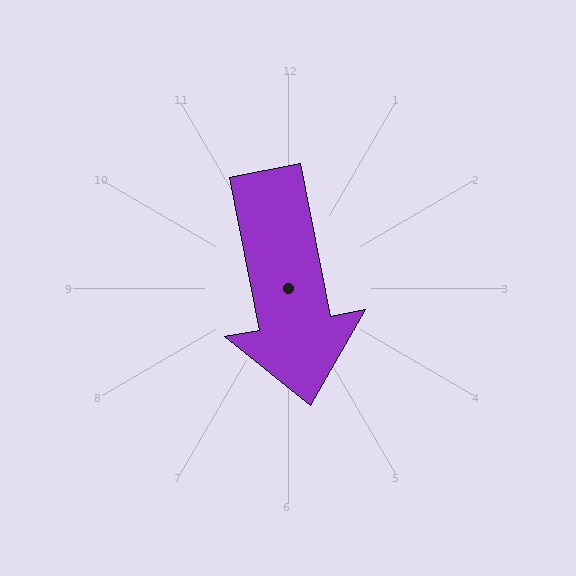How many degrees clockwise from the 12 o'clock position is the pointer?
Approximately 169 degrees.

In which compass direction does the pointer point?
South.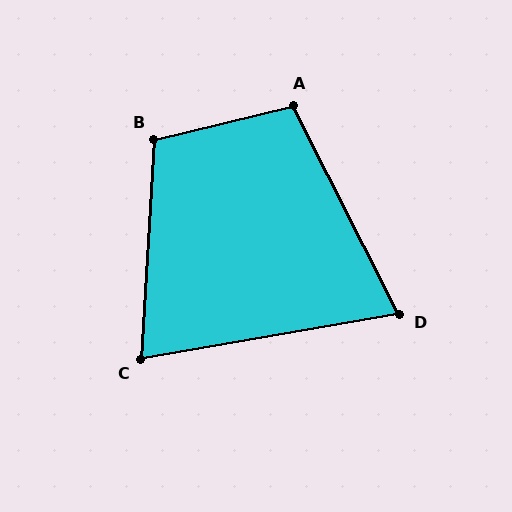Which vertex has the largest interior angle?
B, at approximately 107 degrees.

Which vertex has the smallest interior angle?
D, at approximately 73 degrees.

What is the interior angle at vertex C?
Approximately 77 degrees (acute).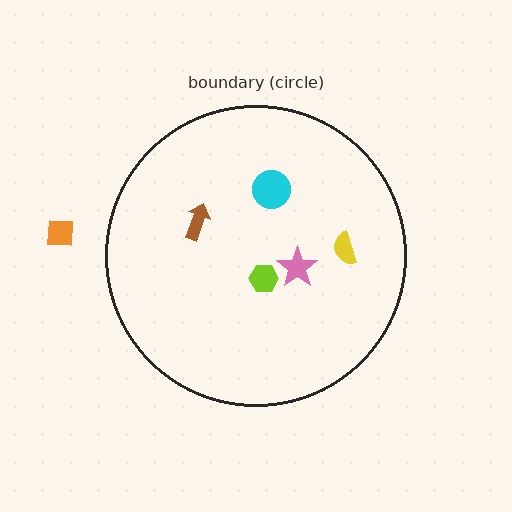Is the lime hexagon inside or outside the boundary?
Inside.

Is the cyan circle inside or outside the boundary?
Inside.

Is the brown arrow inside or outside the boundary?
Inside.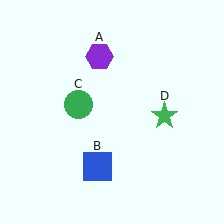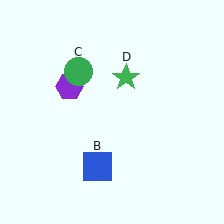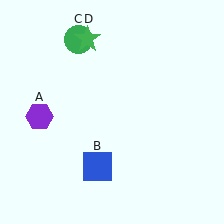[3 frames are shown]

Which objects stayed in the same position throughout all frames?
Blue square (object B) remained stationary.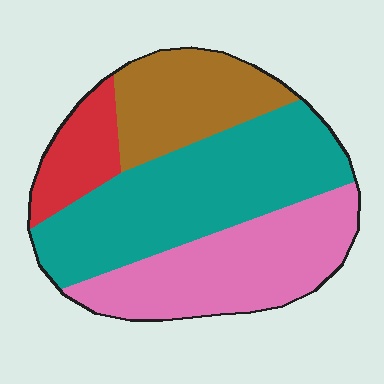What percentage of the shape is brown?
Brown covers 20% of the shape.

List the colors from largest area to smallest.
From largest to smallest: teal, pink, brown, red.